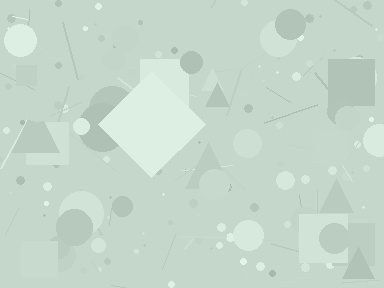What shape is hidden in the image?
A diamond is hidden in the image.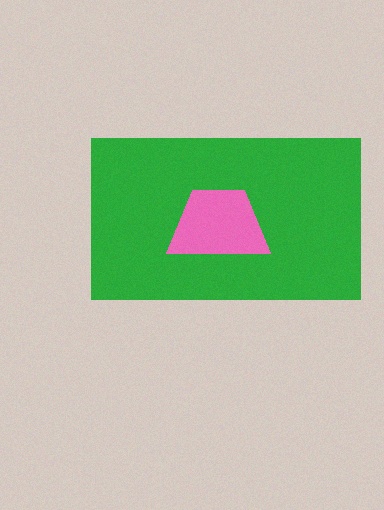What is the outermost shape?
The green rectangle.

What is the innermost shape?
The pink trapezoid.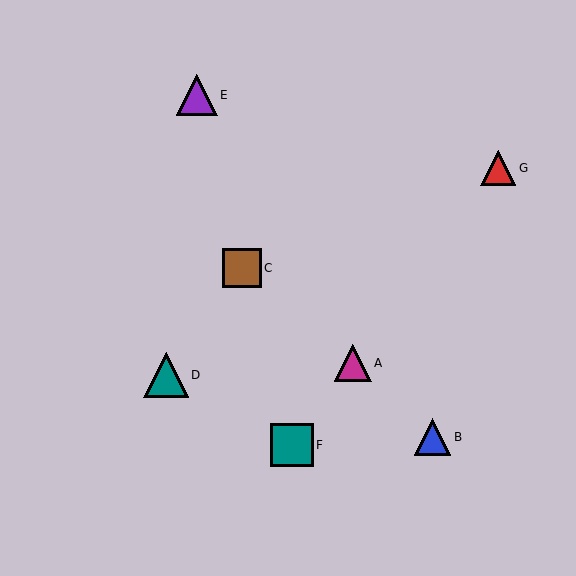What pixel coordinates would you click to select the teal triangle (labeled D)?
Click at (166, 375) to select the teal triangle D.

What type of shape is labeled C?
Shape C is a brown square.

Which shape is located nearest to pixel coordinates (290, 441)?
The teal square (labeled F) at (292, 445) is nearest to that location.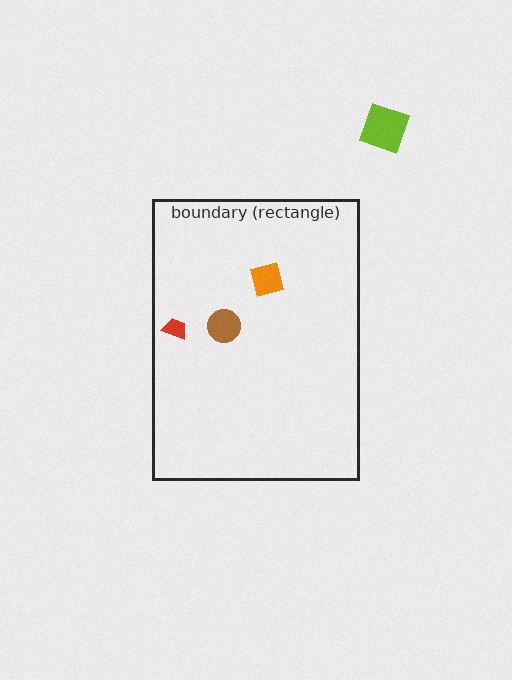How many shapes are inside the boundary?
3 inside, 1 outside.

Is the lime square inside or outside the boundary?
Outside.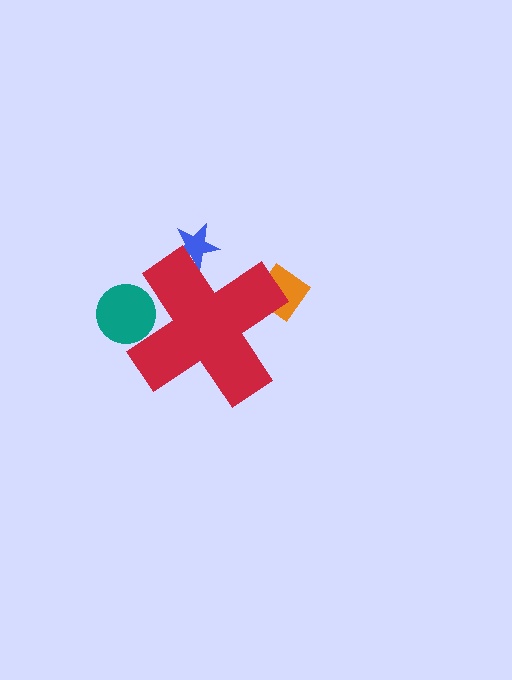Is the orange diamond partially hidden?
Yes, the orange diamond is partially hidden behind the red cross.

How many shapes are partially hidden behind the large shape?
3 shapes are partially hidden.